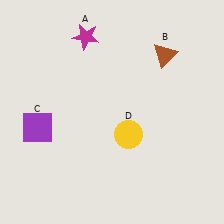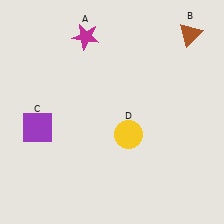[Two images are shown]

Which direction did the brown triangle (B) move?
The brown triangle (B) moved right.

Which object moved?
The brown triangle (B) moved right.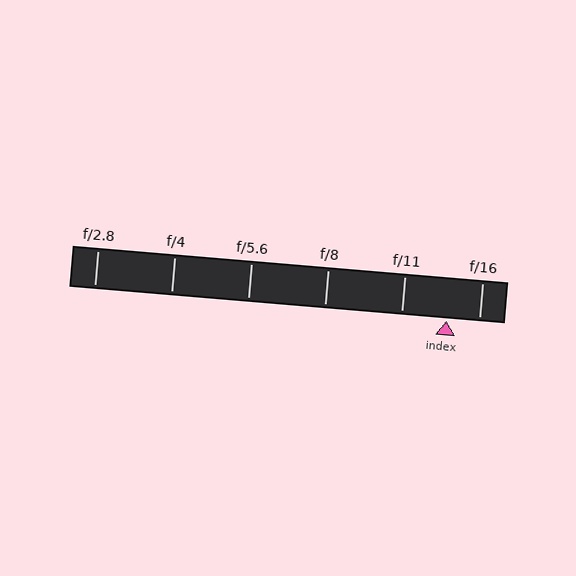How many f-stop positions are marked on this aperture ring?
There are 6 f-stop positions marked.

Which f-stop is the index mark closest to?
The index mark is closest to f/16.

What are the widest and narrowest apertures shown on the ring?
The widest aperture shown is f/2.8 and the narrowest is f/16.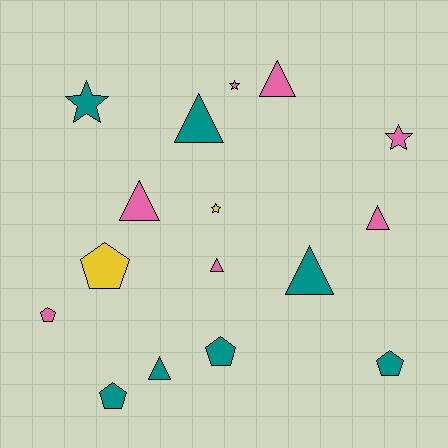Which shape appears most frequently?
Triangle, with 7 objects.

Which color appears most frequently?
Teal, with 7 objects.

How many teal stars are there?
There is 1 teal star.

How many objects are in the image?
There are 16 objects.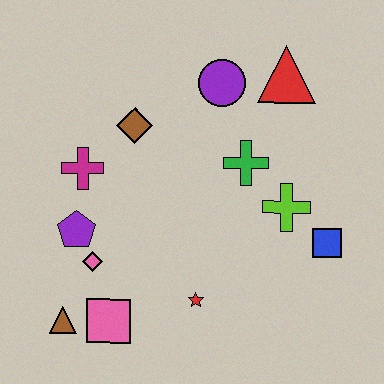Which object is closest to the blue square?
The lime cross is closest to the blue square.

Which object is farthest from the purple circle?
The brown triangle is farthest from the purple circle.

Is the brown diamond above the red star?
Yes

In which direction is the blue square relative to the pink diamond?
The blue square is to the right of the pink diamond.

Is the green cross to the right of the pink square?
Yes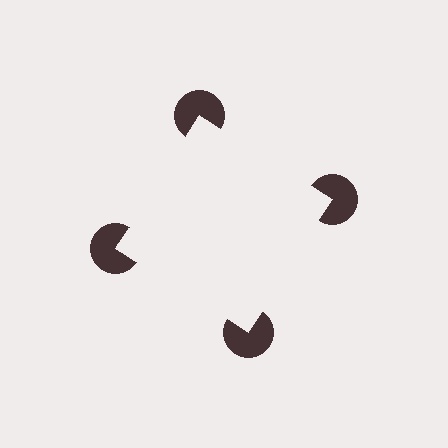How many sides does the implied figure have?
4 sides.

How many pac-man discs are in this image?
There are 4 — one at each vertex of the illusory square.